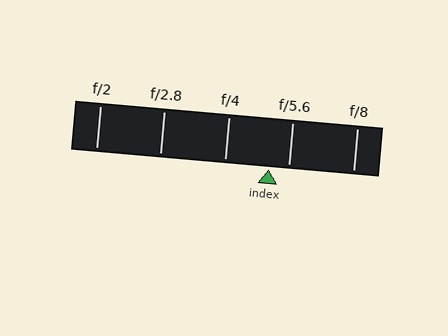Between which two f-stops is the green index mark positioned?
The index mark is between f/4 and f/5.6.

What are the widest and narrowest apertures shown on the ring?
The widest aperture shown is f/2 and the narrowest is f/8.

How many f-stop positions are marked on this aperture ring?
There are 5 f-stop positions marked.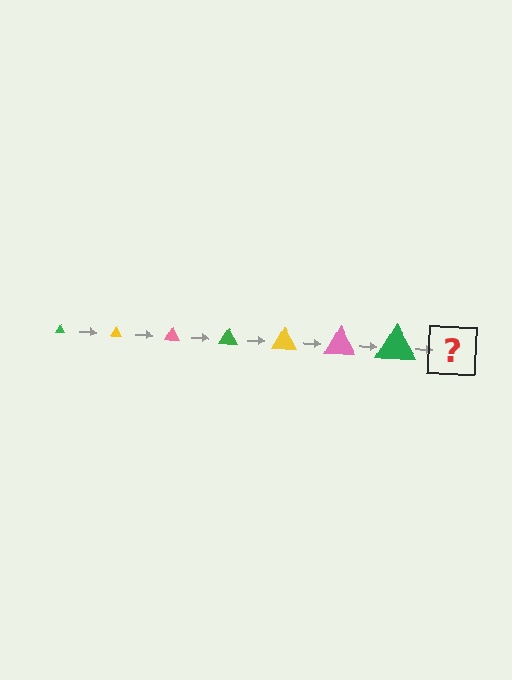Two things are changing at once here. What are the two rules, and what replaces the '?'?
The two rules are that the triangle grows larger each step and the color cycles through green, yellow, and pink. The '?' should be a yellow triangle, larger than the previous one.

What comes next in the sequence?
The next element should be a yellow triangle, larger than the previous one.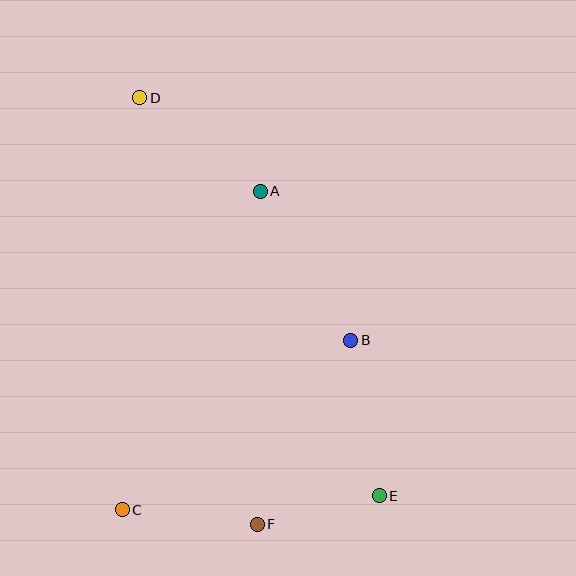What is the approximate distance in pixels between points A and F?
The distance between A and F is approximately 333 pixels.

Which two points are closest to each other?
Points E and F are closest to each other.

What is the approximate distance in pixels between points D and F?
The distance between D and F is approximately 442 pixels.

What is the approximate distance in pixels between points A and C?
The distance between A and C is approximately 347 pixels.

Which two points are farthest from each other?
Points D and E are farthest from each other.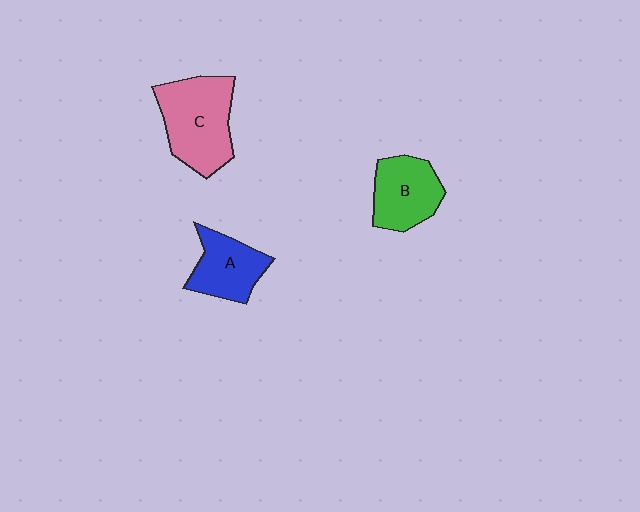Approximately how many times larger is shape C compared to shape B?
Approximately 1.4 times.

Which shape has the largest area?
Shape C (pink).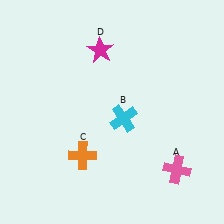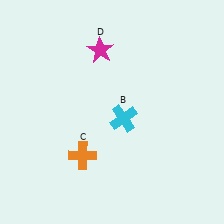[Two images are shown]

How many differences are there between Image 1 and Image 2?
There is 1 difference between the two images.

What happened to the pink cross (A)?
The pink cross (A) was removed in Image 2. It was in the bottom-right area of Image 1.